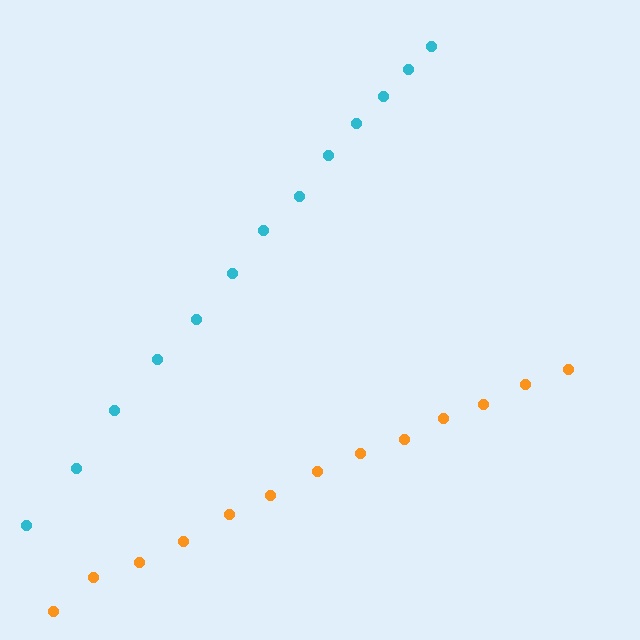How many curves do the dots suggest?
There are 2 distinct paths.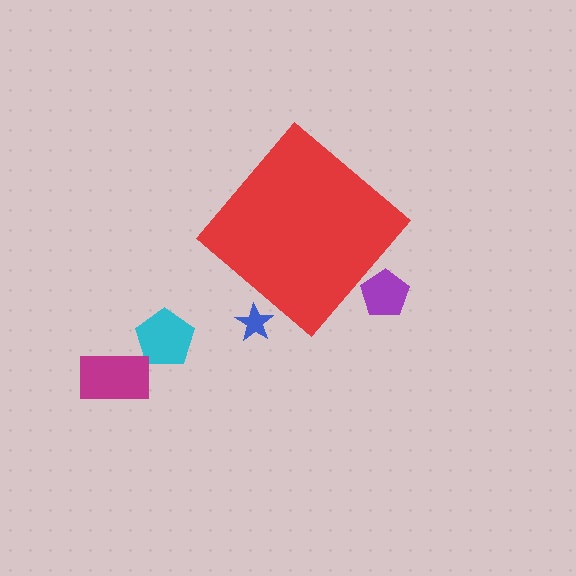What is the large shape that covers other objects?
A red diamond.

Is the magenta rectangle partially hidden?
No, the magenta rectangle is fully visible.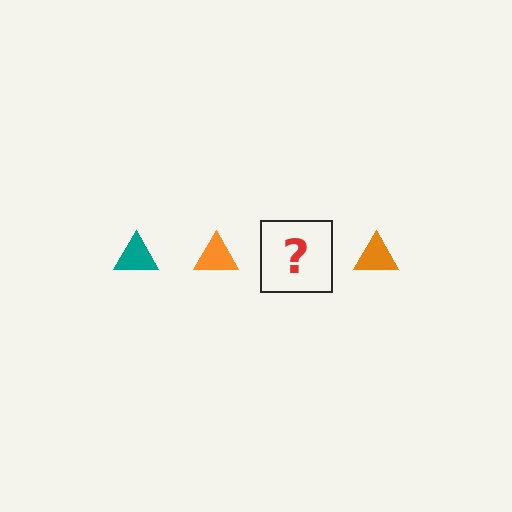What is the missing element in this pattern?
The missing element is a teal triangle.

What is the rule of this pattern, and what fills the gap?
The rule is that the pattern cycles through teal, orange triangles. The gap should be filled with a teal triangle.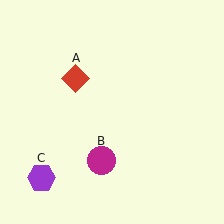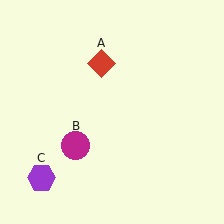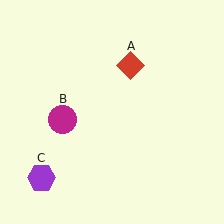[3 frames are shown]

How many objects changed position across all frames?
2 objects changed position: red diamond (object A), magenta circle (object B).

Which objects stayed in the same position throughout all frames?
Purple hexagon (object C) remained stationary.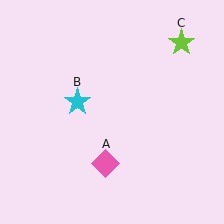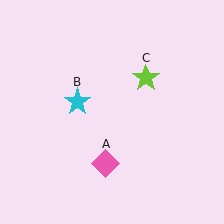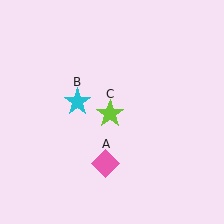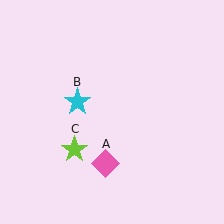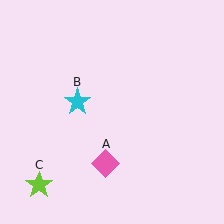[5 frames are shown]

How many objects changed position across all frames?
1 object changed position: lime star (object C).